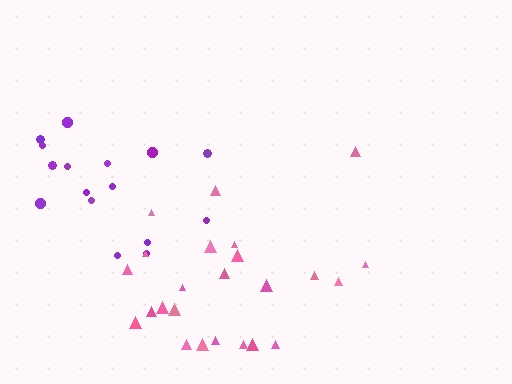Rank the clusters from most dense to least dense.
pink, purple.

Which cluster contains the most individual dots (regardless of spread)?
Pink (24).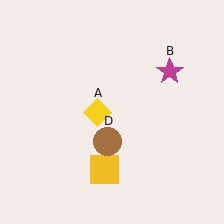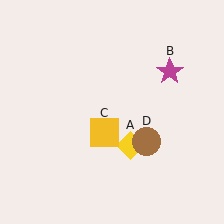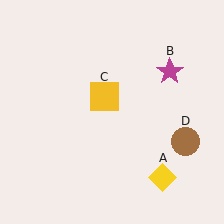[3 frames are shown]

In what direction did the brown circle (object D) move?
The brown circle (object D) moved right.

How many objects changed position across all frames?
3 objects changed position: yellow diamond (object A), yellow square (object C), brown circle (object D).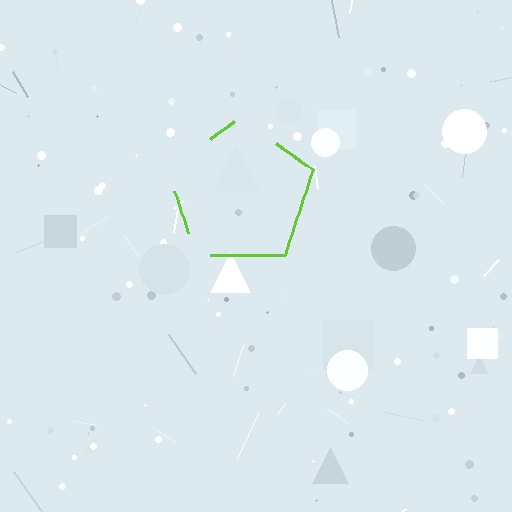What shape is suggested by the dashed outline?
The dashed outline suggests a pentagon.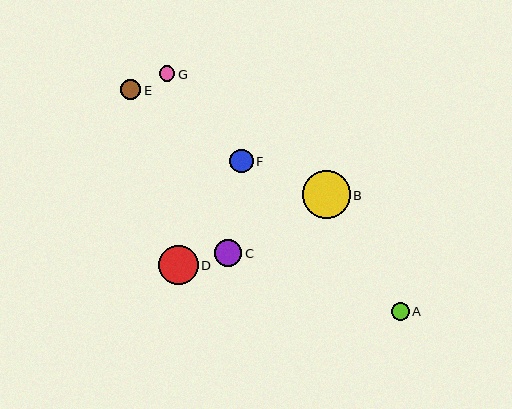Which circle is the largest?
Circle B is the largest with a size of approximately 48 pixels.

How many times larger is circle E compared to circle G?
Circle E is approximately 1.3 times the size of circle G.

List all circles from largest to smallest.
From largest to smallest: B, D, C, F, E, A, G.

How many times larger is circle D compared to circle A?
Circle D is approximately 2.2 times the size of circle A.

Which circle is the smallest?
Circle G is the smallest with a size of approximately 16 pixels.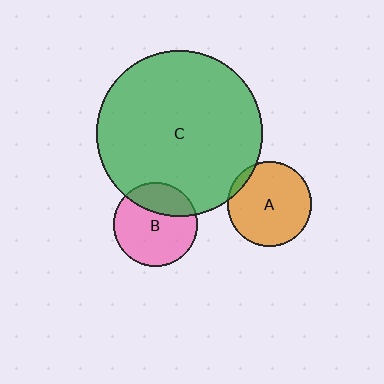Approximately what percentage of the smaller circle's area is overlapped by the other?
Approximately 5%.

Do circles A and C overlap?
Yes.